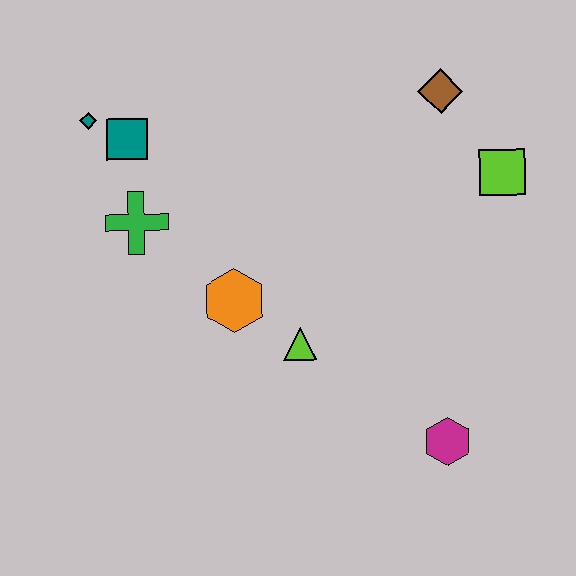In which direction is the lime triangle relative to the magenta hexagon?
The lime triangle is to the left of the magenta hexagon.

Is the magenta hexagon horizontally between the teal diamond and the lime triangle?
No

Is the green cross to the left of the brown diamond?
Yes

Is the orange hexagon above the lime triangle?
Yes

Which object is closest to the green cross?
The teal square is closest to the green cross.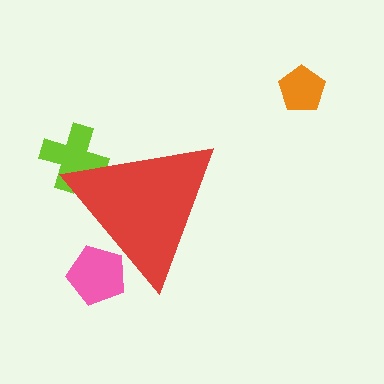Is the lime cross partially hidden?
Yes, the lime cross is partially hidden behind the red triangle.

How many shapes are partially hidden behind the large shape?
2 shapes are partially hidden.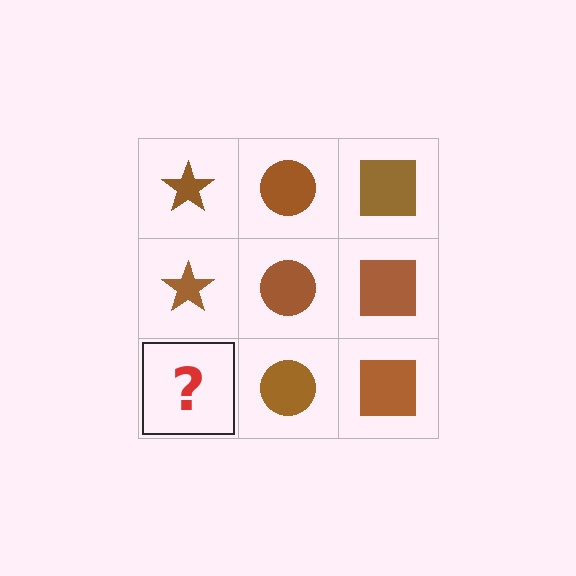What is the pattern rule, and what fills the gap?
The rule is that each column has a consistent shape. The gap should be filled with a brown star.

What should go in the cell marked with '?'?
The missing cell should contain a brown star.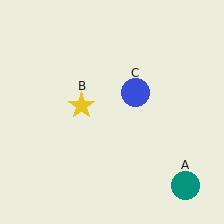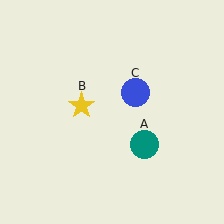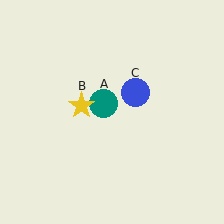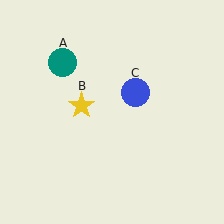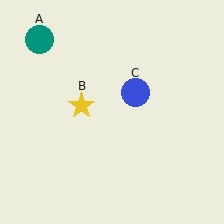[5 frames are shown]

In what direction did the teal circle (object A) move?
The teal circle (object A) moved up and to the left.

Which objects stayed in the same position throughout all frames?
Yellow star (object B) and blue circle (object C) remained stationary.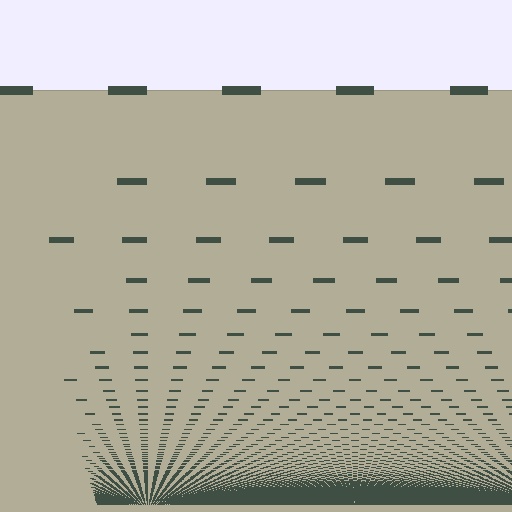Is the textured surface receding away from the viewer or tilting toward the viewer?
The surface appears to tilt toward the viewer. Texture elements get larger and sparser toward the top.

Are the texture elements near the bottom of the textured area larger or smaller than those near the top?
Smaller. The gradient is inverted — elements near the bottom are smaller and denser.